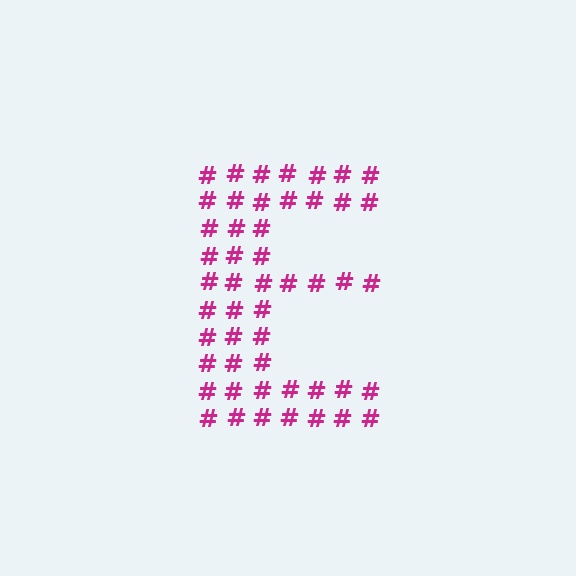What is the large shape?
The large shape is the letter E.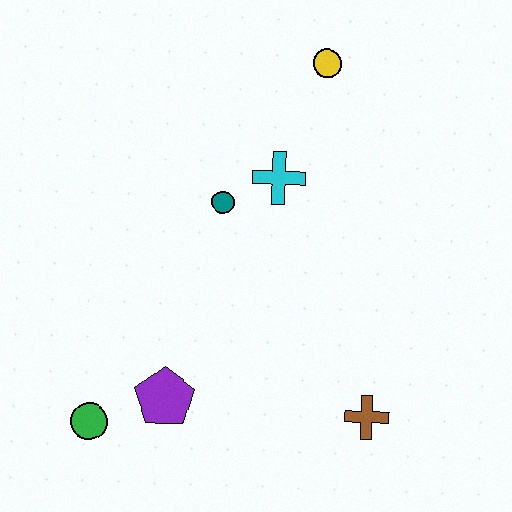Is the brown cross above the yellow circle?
No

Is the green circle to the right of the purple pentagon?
No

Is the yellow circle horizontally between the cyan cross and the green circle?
No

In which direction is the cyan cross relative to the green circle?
The cyan cross is above the green circle.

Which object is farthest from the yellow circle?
The green circle is farthest from the yellow circle.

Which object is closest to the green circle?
The purple pentagon is closest to the green circle.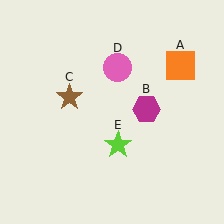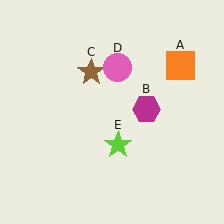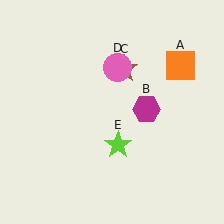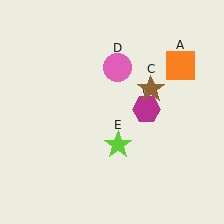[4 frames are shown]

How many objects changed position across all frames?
1 object changed position: brown star (object C).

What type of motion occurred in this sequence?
The brown star (object C) rotated clockwise around the center of the scene.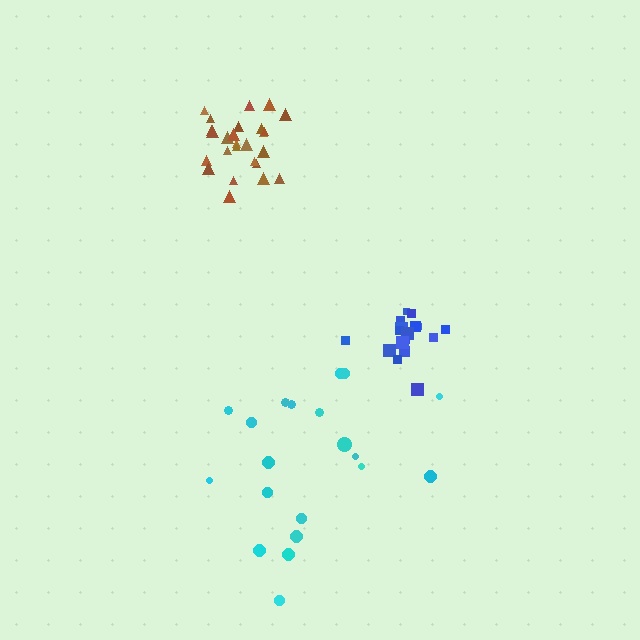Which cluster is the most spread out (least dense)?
Cyan.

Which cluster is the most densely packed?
Brown.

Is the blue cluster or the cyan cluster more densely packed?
Blue.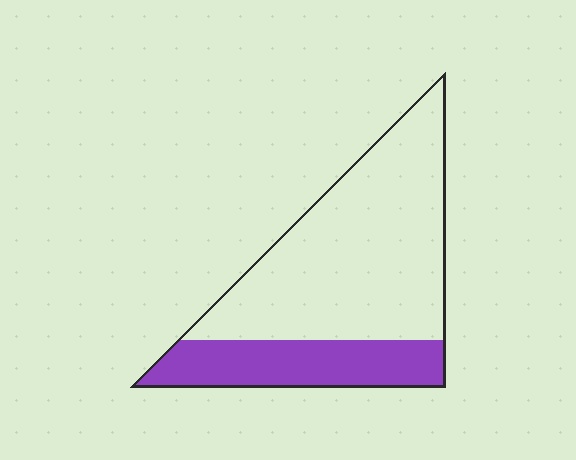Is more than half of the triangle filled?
No.